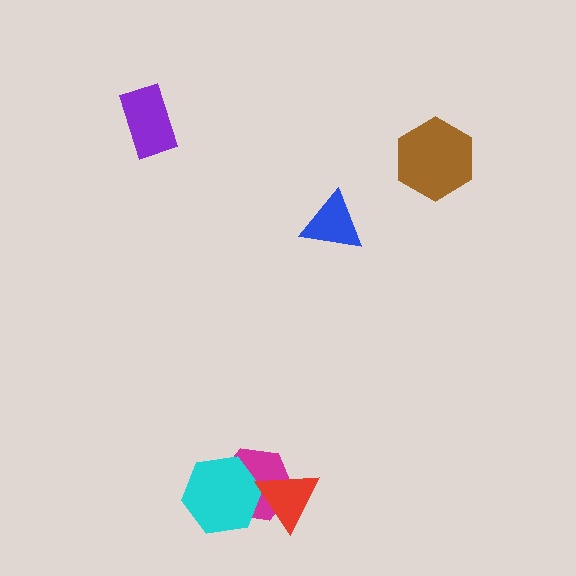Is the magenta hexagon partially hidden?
Yes, it is partially covered by another shape.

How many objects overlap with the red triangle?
2 objects overlap with the red triangle.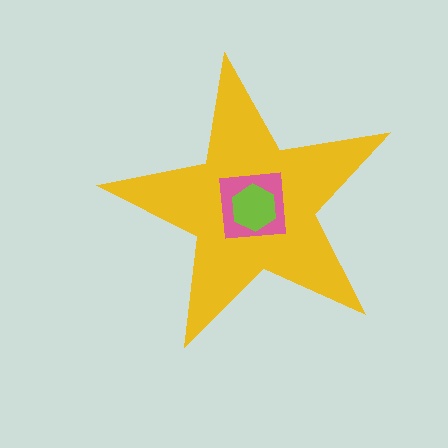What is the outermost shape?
The yellow star.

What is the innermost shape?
The lime hexagon.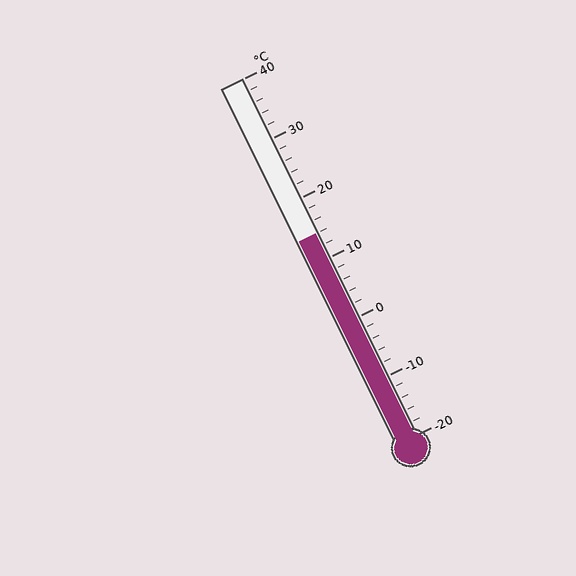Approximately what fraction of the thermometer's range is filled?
The thermometer is filled to approximately 55% of its range.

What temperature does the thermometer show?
The thermometer shows approximately 14°C.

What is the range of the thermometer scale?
The thermometer scale ranges from -20°C to 40°C.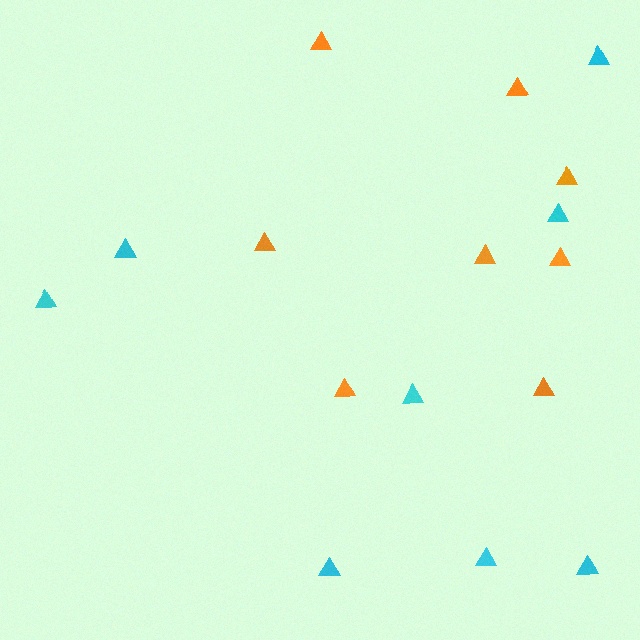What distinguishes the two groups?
There are 2 groups: one group of orange triangles (8) and one group of cyan triangles (8).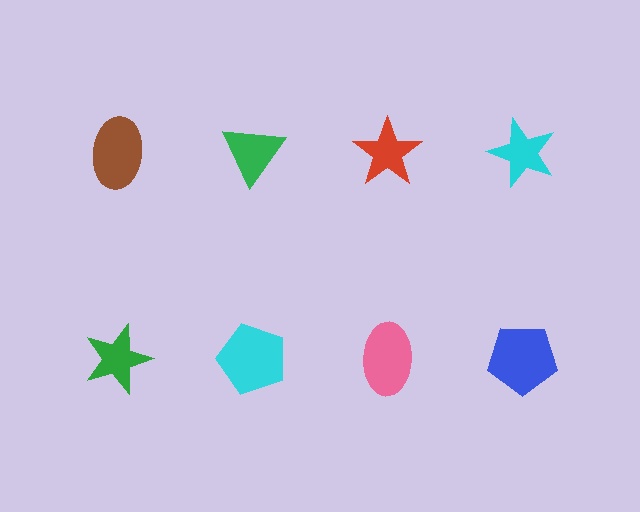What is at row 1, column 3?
A red star.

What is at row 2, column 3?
A pink ellipse.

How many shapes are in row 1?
4 shapes.